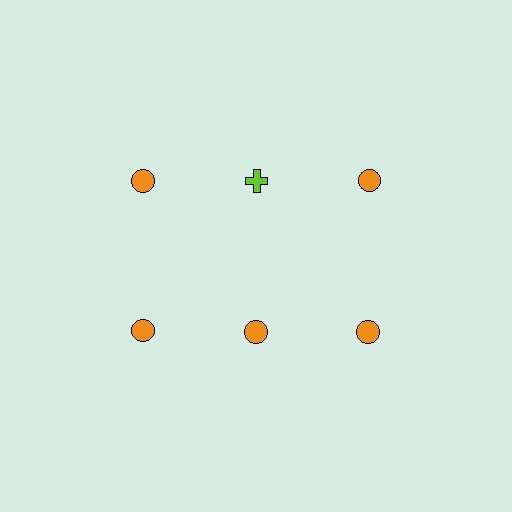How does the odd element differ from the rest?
It differs in both color (lime instead of orange) and shape (cross instead of circle).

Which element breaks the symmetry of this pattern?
The lime cross in the top row, second from left column breaks the symmetry. All other shapes are orange circles.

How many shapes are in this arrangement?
There are 6 shapes arranged in a grid pattern.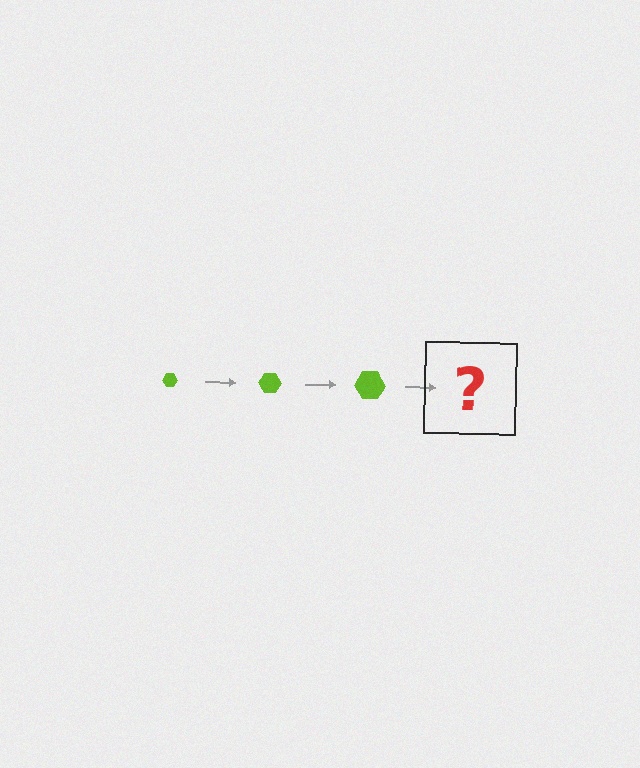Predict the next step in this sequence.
The next step is a lime hexagon, larger than the previous one.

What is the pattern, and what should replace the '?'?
The pattern is that the hexagon gets progressively larger each step. The '?' should be a lime hexagon, larger than the previous one.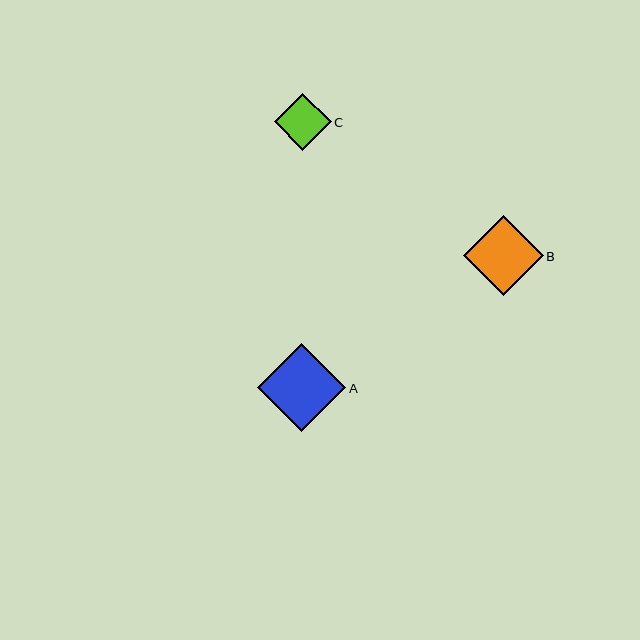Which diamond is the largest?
Diamond A is the largest with a size of approximately 88 pixels.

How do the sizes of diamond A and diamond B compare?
Diamond A and diamond B are approximately the same size.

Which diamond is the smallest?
Diamond C is the smallest with a size of approximately 57 pixels.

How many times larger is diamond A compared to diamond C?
Diamond A is approximately 1.5 times the size of diamond C.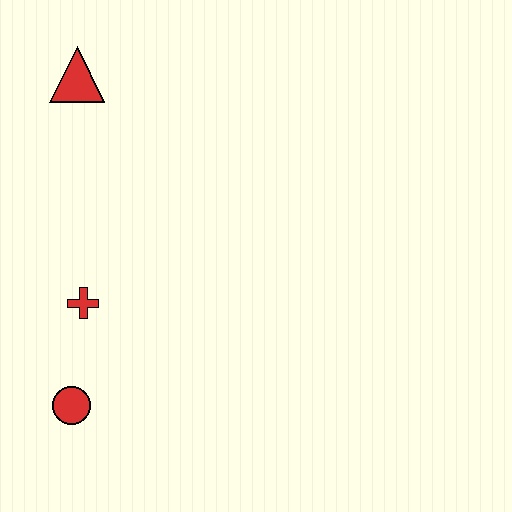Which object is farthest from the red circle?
The red triangle is farthest from the red circle.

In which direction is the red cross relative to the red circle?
The red cross is above the red circle.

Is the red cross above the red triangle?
No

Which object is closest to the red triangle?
The red cross is closest to the red triangle.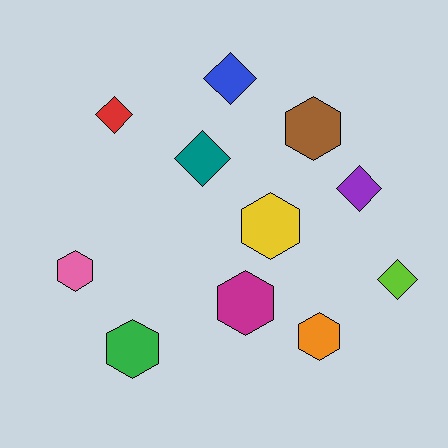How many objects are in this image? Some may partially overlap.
There are 11 objects.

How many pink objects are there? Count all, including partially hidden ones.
There is 1 pink object.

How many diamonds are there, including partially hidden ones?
There are 5 diamonds.